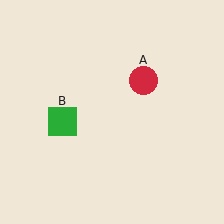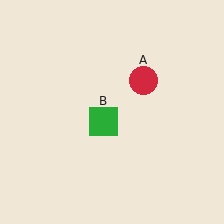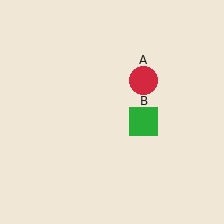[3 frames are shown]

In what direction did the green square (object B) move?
The green square (object B) moved right.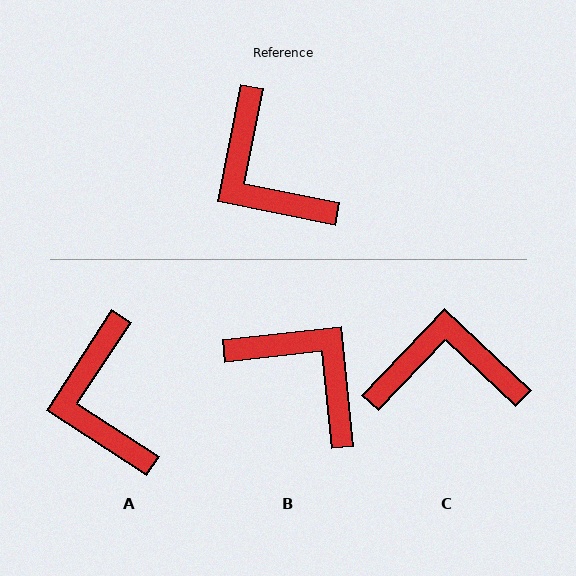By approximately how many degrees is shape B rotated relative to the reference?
Approximately 163 degrees clockwise.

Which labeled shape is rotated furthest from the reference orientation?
B, about 163 degrees away.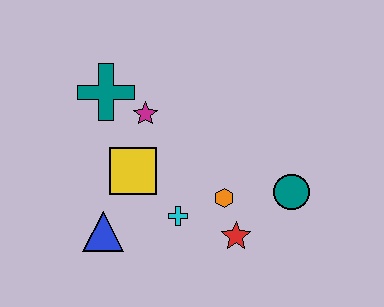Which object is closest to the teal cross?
The magenta star is closest to the teal cross.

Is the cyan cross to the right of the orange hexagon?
No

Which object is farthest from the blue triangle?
The teal circle is farthest from the blue triangle.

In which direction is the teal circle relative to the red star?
The teal circle is to the right of the red star.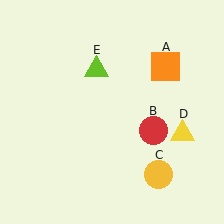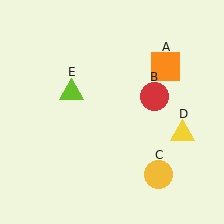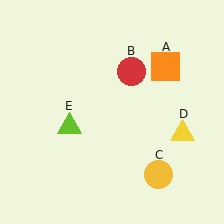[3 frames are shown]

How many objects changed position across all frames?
2 objects changed position: red circle (object B), lime triangle (object E).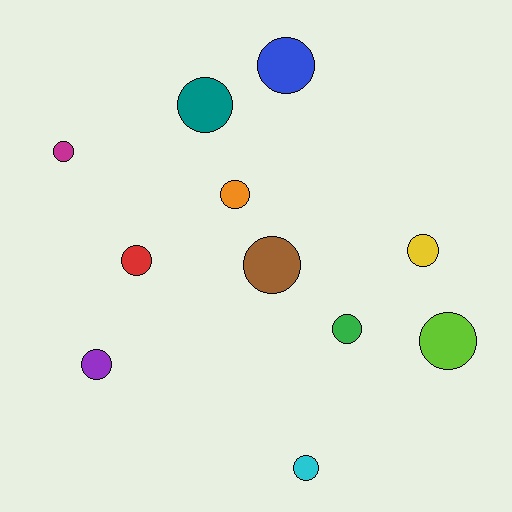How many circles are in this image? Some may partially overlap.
There are 11 circles.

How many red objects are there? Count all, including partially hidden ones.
There is 1 red object.